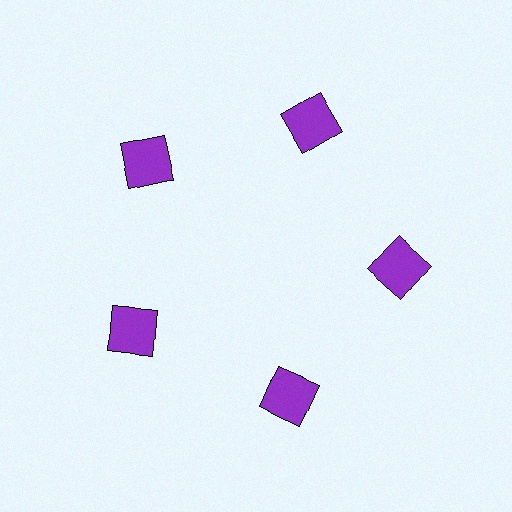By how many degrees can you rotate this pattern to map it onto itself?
The pattern maps onto itself every 72 degrees of rotation.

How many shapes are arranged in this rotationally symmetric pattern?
There are 5 shapes, arranged in 5 groups of 1.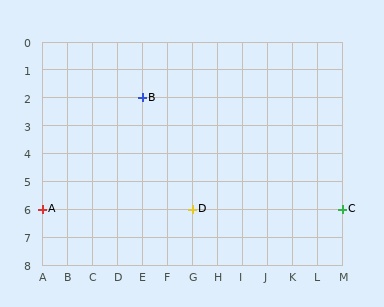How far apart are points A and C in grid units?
Points A and C are 12 columns apart.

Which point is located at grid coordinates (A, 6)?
Point A is at (A, 6).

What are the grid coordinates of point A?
Point A is at grid coordinates (A, 6).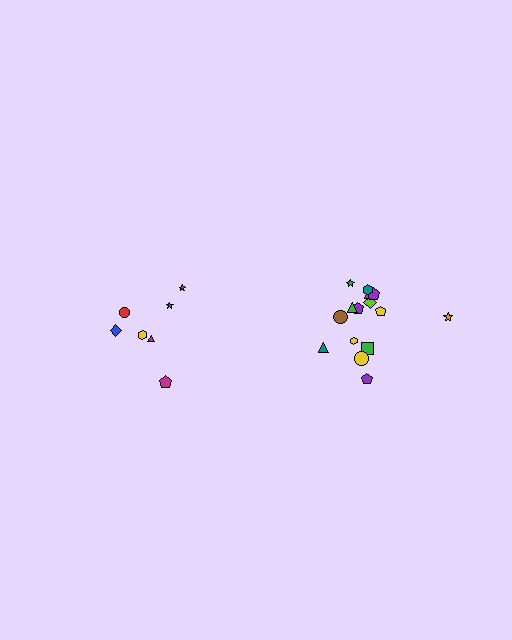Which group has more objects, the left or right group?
The right group.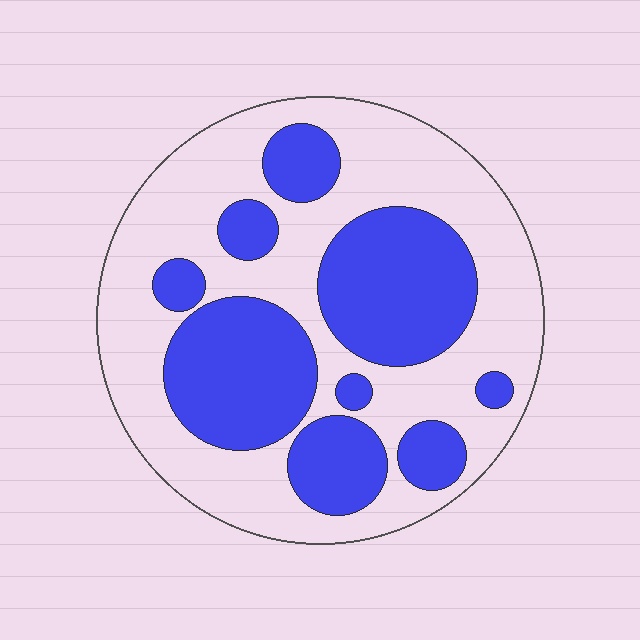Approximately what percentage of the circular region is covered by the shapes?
Approximately 40%.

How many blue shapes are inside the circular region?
9.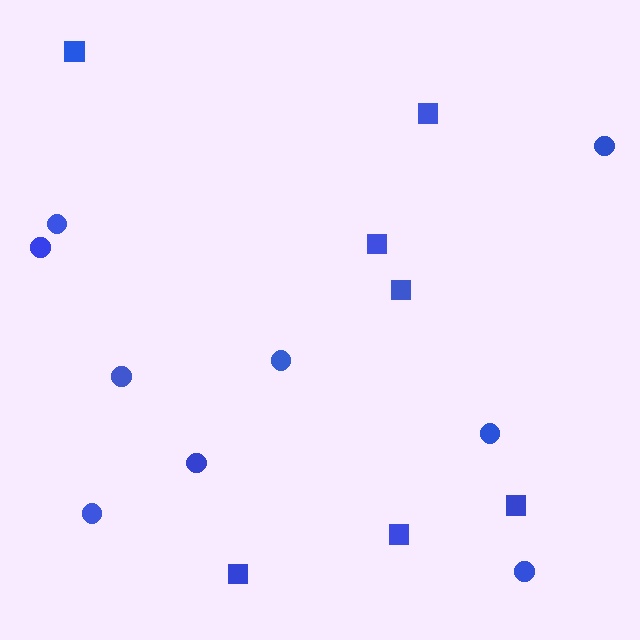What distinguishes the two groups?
There are 2 groups: one group of squares (7) and one group of circles (9).